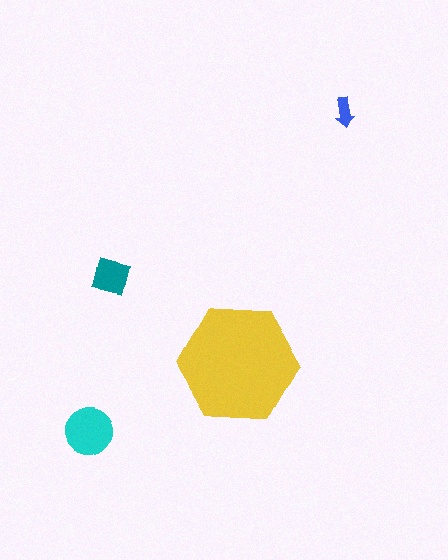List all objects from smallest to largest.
The blue arrow, the teal square, the cyan circle, the yellow hexagon.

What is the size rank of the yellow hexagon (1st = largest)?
1st.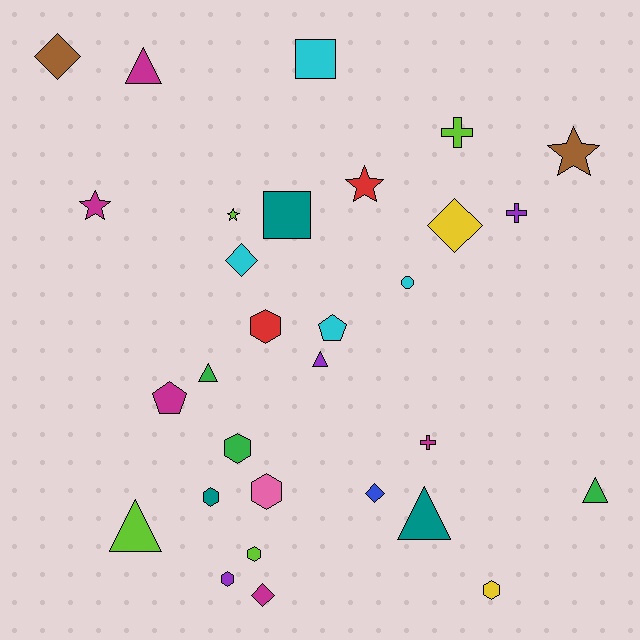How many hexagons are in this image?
There are 7 hexagons.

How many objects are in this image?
There are 30 objects.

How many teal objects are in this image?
There are 3 teal objects.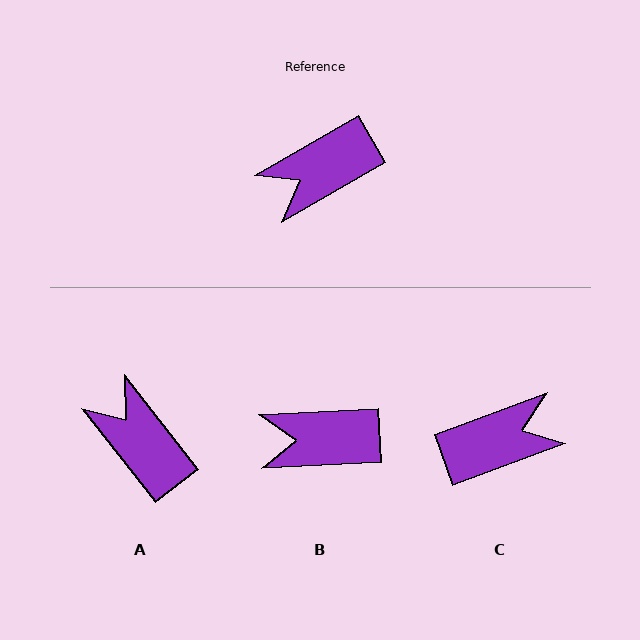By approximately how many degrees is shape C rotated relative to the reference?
Approximately 171 degrees counter-clockwise.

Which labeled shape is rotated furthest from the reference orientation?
C, about 171 degrees away.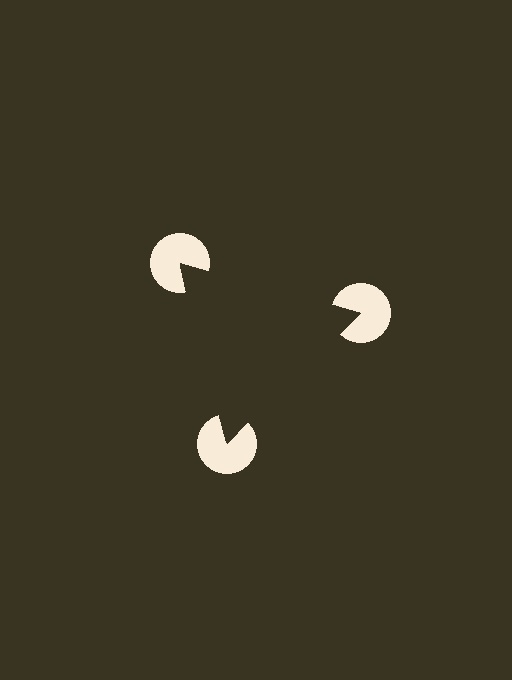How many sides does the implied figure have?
3 sides.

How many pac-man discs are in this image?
There are 3 — one at each vertex of the illusory triangle.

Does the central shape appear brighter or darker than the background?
It typically appears slightly darker than the background, even though no actual brightness change is drawn.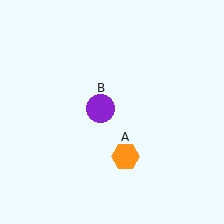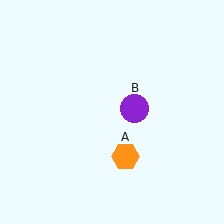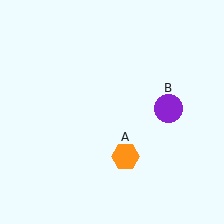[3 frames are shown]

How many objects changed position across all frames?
1 object changed position: purple circle (object B).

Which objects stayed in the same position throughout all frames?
Orange hexagon (object A) remained stationary.